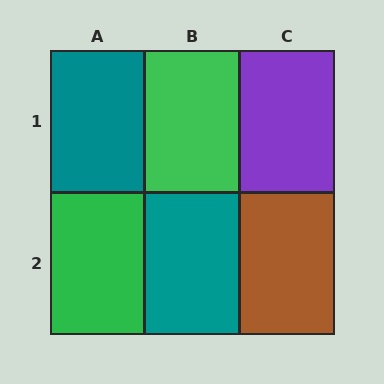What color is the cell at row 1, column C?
Purple.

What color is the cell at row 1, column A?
Teal.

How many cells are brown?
1 cell is brown.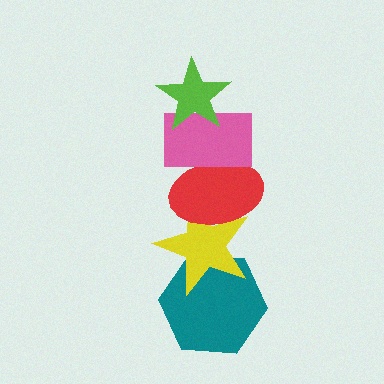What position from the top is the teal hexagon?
The teal hexagon is 5th from the top.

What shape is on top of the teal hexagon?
The yellow star is on top of the teal hexagon.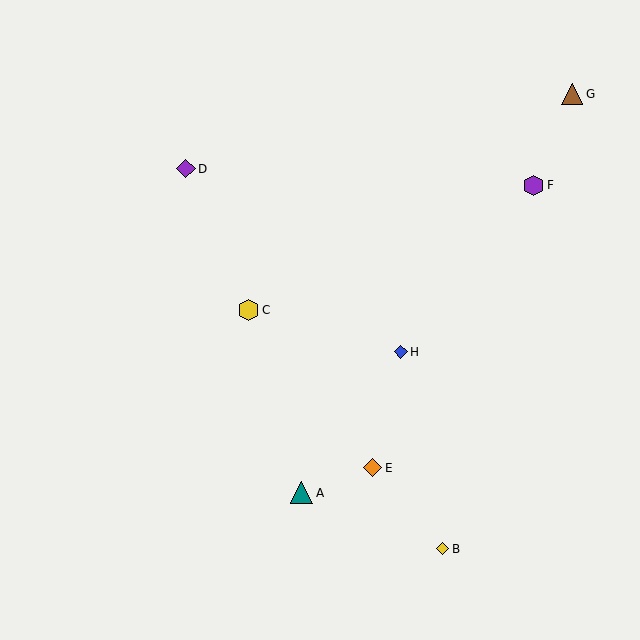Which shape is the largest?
The teal triangle (labeled A) is the largest.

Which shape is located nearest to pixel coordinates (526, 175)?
The purple hexagon (labeled F) at (533, 185) is nearest to that location.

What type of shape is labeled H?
Shape H is a blue diamond.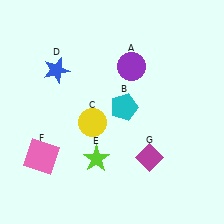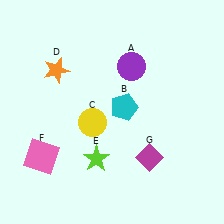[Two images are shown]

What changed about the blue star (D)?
In Image 1, D is blue. In Image 2, it changed to orange.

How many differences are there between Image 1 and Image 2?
There is 1 difference between the two images.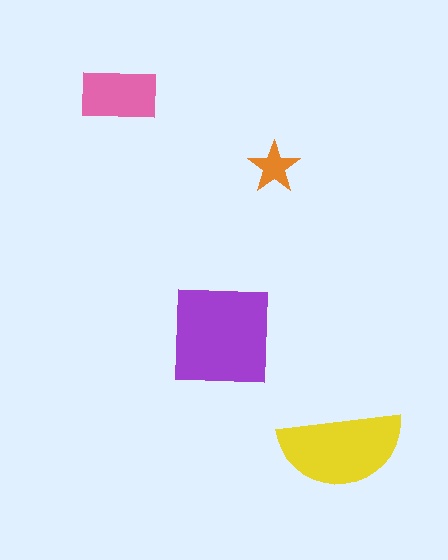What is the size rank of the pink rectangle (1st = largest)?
3rd.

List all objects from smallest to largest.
The orange star, the pink rectangle, the yellow semicircle, the purple square.